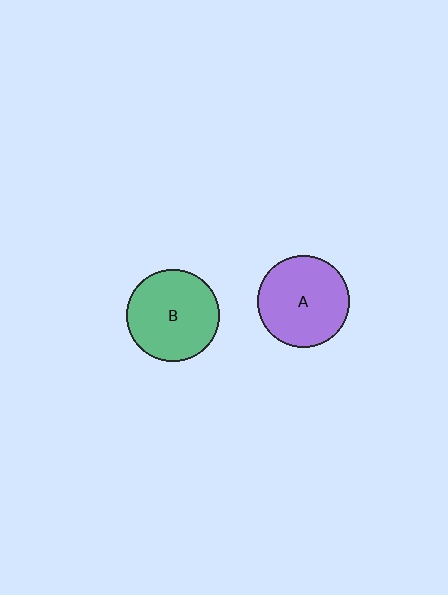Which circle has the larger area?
Circle A (purple).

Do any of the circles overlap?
No, none of the circles overlap.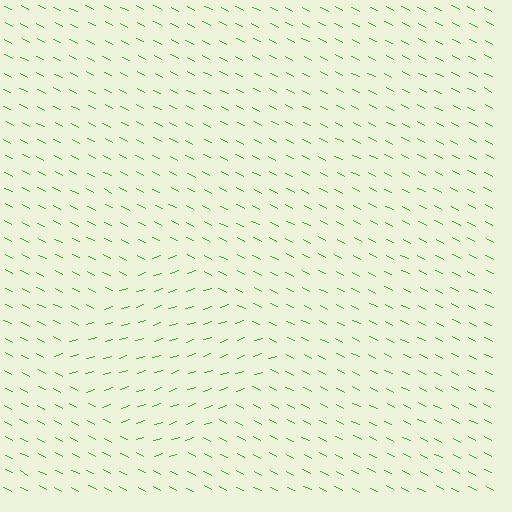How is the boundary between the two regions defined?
The boundary is defined purely by a change in line orientation (approximately 45 degrees difference). All lines are the same color and thickness.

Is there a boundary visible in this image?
Yes, there is a texture boundary formed by a change in line orientation.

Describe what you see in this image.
The image is filled with small green line segments. A diamond region in the image has lines oriented differently from the surrounding lines, creating a visible texture boundary.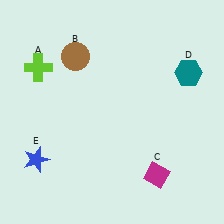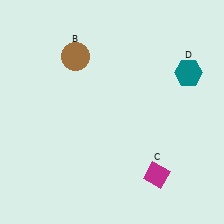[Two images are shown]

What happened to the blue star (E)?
The blue star (E) was removed in Image 2. It was in the bottom-left area of Image 1.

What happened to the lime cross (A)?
The lime cross (A) was removed in Image 2. It was in the top-left area of Image 1.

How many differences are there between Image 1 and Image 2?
There are 2 differences between the two images.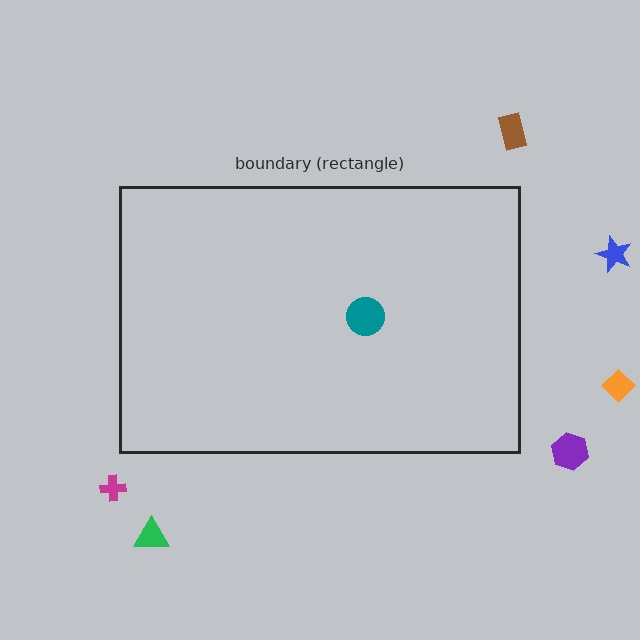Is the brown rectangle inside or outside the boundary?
Outside.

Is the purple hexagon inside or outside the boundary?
Outside.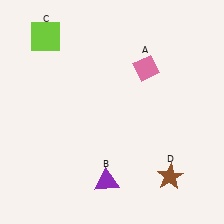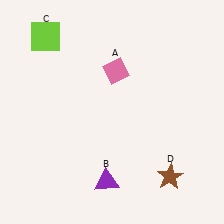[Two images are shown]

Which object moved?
The pink diamond (A) moved left.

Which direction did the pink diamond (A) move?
The pink diamond (A) moved left.